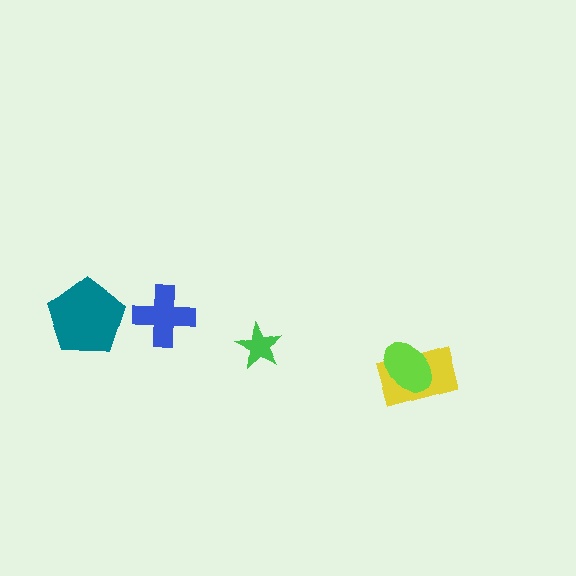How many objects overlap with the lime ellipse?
1 object overlaps with the lime ellipse.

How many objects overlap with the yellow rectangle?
1 object overlaps with the yellow rectangle.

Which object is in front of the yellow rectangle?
The lime ellipse is in front of the yellow rectangle.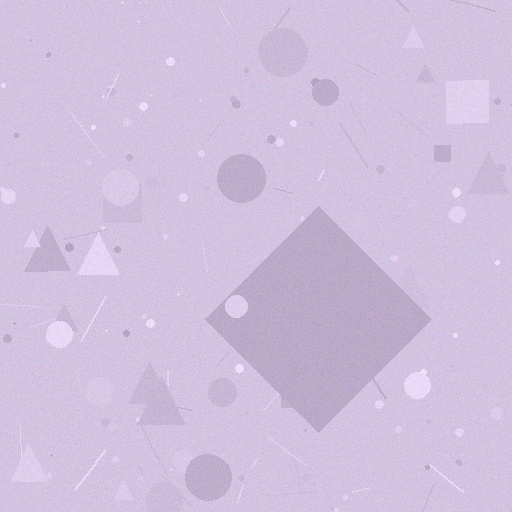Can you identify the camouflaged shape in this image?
The camouflaged shape is a diamond.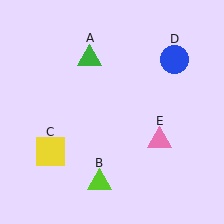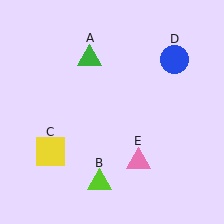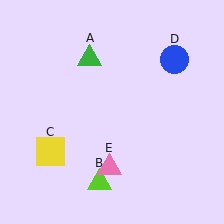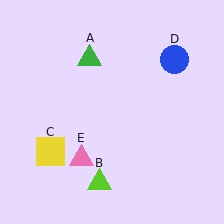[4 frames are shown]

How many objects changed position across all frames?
1 object changed position: pink triangle (object E).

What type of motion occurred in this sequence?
The pink triangle (object E) rotated clockwise around the center of the scene.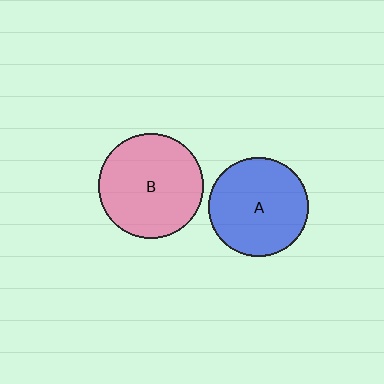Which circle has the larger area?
Circle B (pink).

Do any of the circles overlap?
No, none of the circles overlap.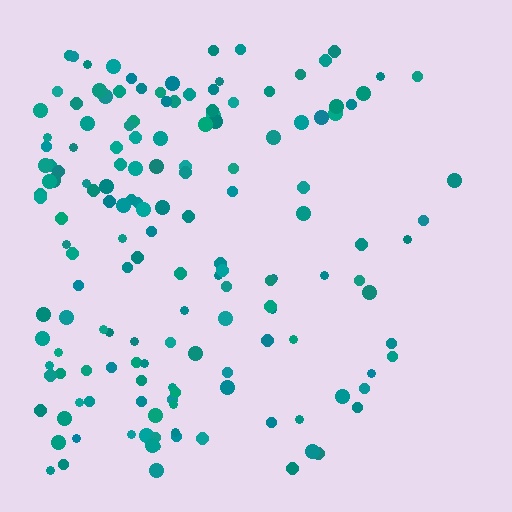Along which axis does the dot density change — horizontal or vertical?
Horizontal.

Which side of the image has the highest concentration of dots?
The left.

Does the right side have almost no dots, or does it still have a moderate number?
Still a moderate number, just noticeably fewer than the left.